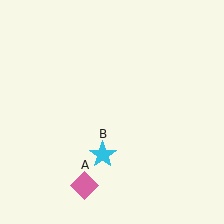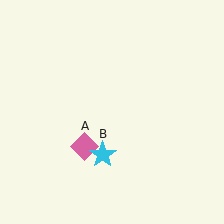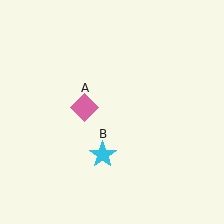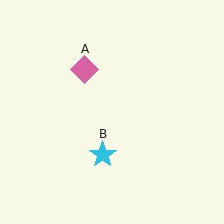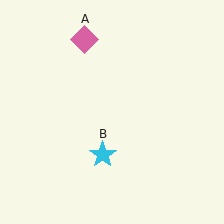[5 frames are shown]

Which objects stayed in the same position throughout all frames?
Cyan star (object B) remained stationary.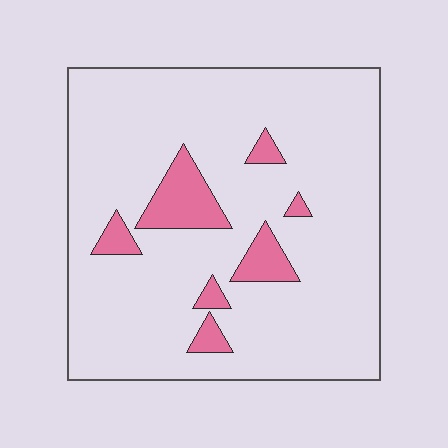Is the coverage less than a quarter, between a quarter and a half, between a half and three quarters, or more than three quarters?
Less than a quarter.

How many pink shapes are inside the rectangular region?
7.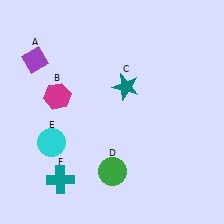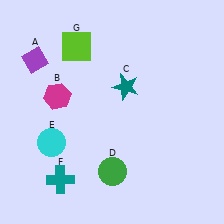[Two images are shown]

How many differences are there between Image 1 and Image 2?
There is 1 difference between the two images.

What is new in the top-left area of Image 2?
A lime square (G) was added in the top-left area of Image 2.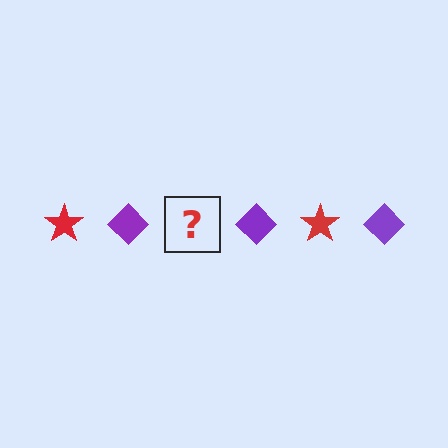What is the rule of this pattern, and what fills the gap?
The rule is that the pattern alternates between red star and purple diamond. The gap should be filled with a red star.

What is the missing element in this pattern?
The missing element is a red star.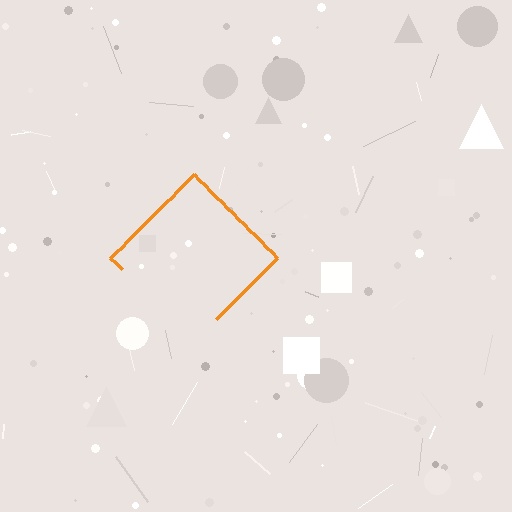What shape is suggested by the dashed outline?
The dashed outline suggests a diamond.